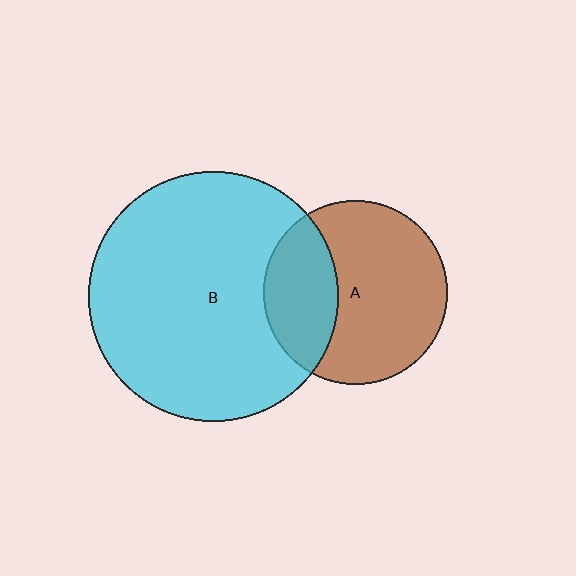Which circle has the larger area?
Circle B (cyan).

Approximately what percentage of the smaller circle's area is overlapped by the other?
Approximately 30%.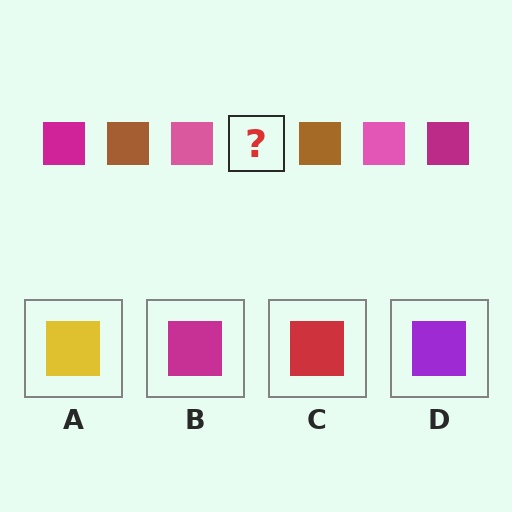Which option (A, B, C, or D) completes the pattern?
B.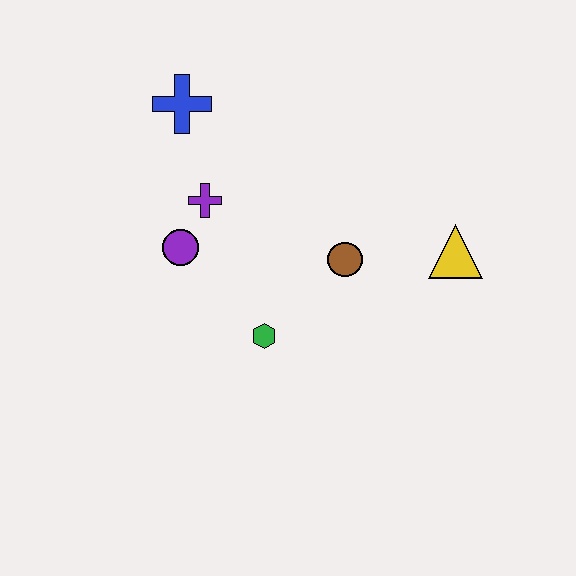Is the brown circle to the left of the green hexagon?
No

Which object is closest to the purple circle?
The purple cross is closest to the purple circle.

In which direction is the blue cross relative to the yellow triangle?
The blue cross is to the left of the yellow triangle.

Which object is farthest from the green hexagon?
The blue cross is farthest from the green hexagon.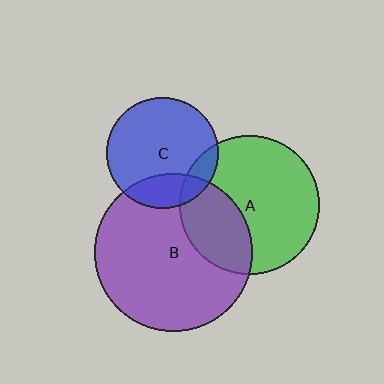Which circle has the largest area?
Circle B (purple).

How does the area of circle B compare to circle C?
Approximately 2.0 times.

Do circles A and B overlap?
Yes.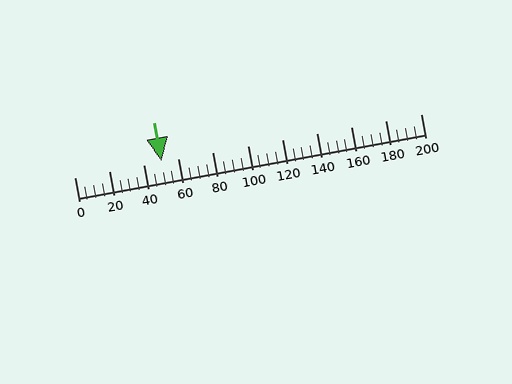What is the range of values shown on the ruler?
The ruler shows values from 0 to 200.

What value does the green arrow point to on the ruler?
The green arrow points to approximately 50.